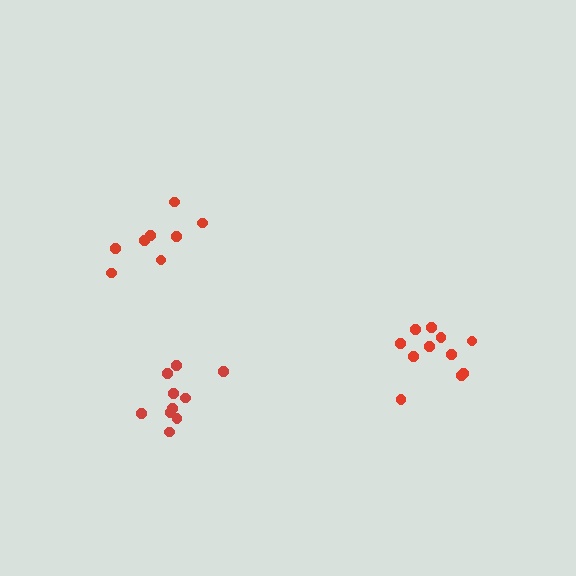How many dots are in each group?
Group 1: 10 dots, Group 2: 11 dots, Group 3: 8 dots (29 total).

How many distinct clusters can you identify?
There are 3 distinct clusters.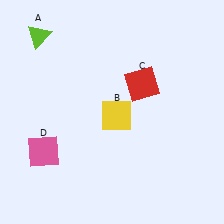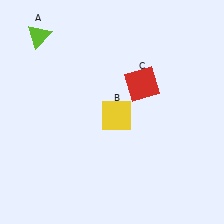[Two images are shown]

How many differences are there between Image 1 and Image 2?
There is 1 difference between the two images.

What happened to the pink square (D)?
The pink square (D) was removed in Image 2. It was in the bottom-left area of Image 1.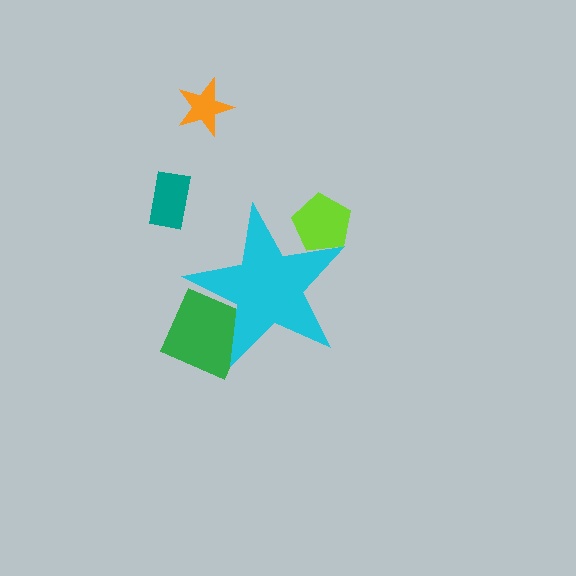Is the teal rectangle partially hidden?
No, the teal rectangle is fully visible.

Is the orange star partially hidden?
No, the orange star is fully visible.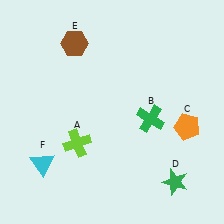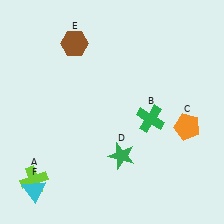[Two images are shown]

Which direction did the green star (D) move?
The green star (D) moved left.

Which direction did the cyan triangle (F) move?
The cyan triangle (F) moved down.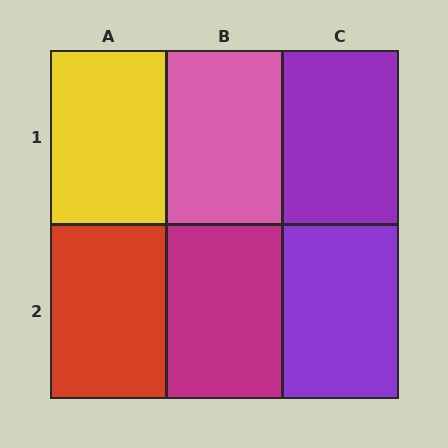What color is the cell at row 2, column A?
Red.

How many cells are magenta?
1 cell is magenta.